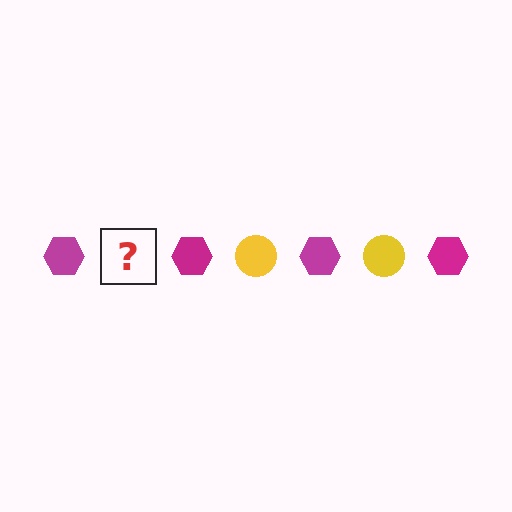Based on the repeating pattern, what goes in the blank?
The blank should be a yellow circle.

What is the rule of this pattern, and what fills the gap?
The rule is that the pattern alternates between magenta hexagon and yellow circle. The gap should be filled with a yellow circle.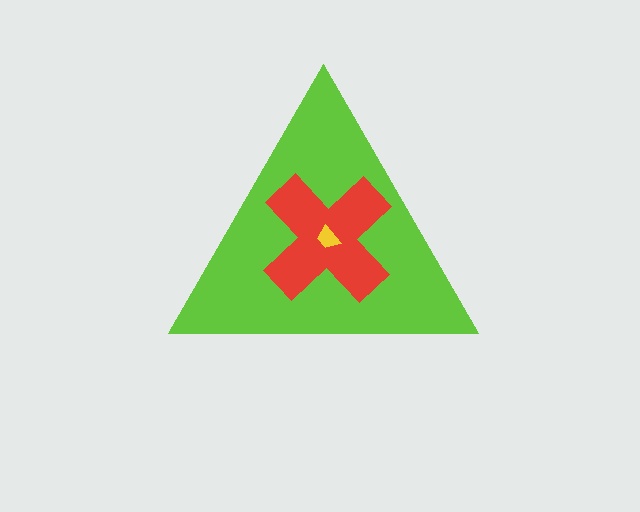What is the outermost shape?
The lime triangle.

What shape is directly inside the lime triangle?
The red cross.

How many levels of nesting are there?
3.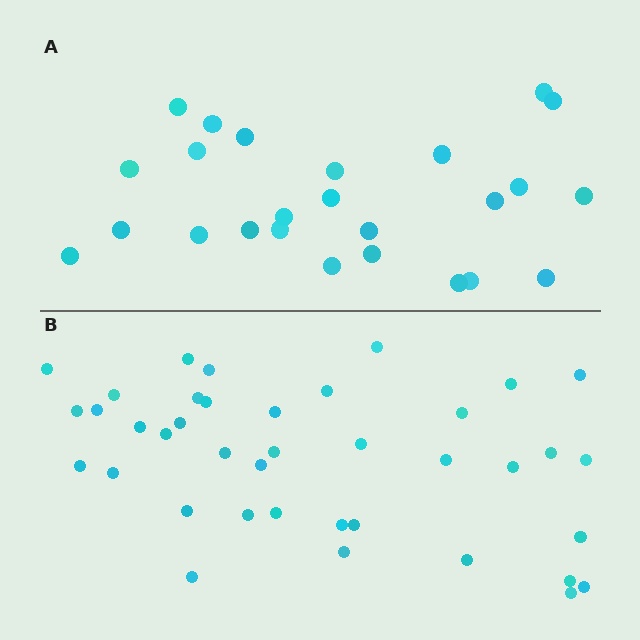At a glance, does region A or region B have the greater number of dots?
Region B (the bottom region) has more dots.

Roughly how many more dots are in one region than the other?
Region B has approximately 15 more dots than region A.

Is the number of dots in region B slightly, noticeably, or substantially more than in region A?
Region B has substantially more. The ratio is roughly 1.6 to 1.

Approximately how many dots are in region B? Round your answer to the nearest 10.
About 40 dots. (The exact count is 39, which rounds to 40.)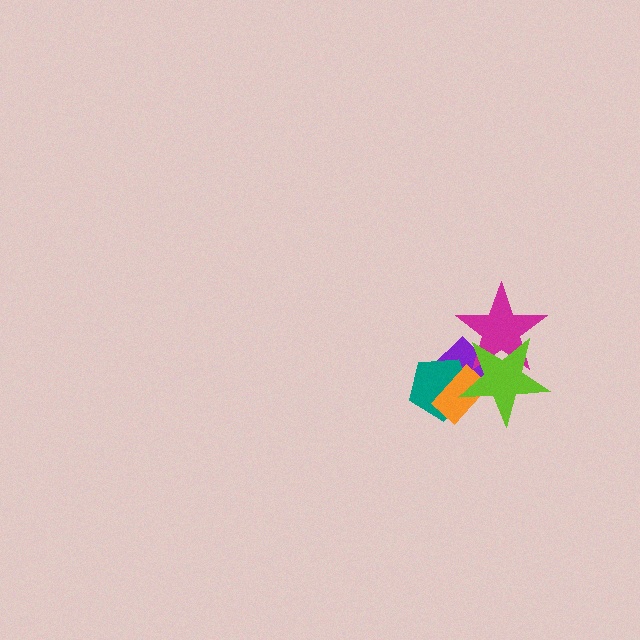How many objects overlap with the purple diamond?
4 objects overlap with the purple diamond.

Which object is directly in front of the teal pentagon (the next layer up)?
The orange rectangle is directly in front of the teal pentagon.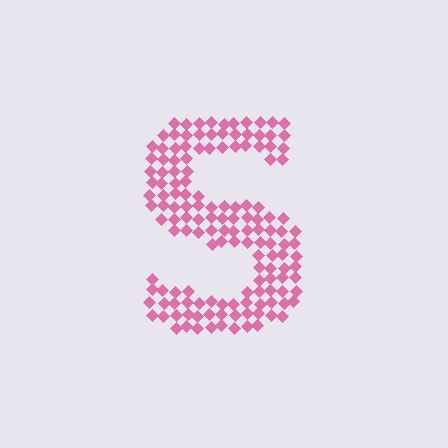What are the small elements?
The small elements are diamonds.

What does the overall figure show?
The overall figure shows the letter S.